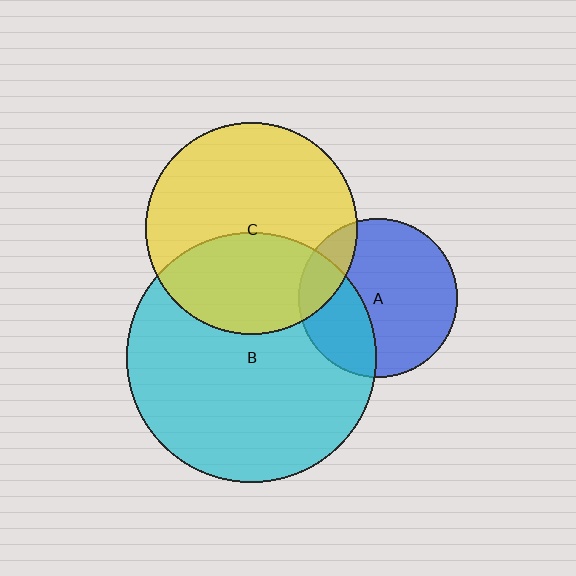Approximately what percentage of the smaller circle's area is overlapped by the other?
Approximately 40%.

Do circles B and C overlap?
Yes.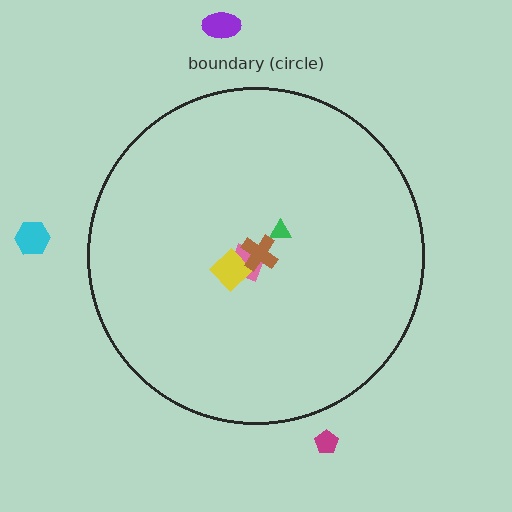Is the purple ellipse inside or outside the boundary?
Outside.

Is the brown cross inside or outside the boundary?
Inside.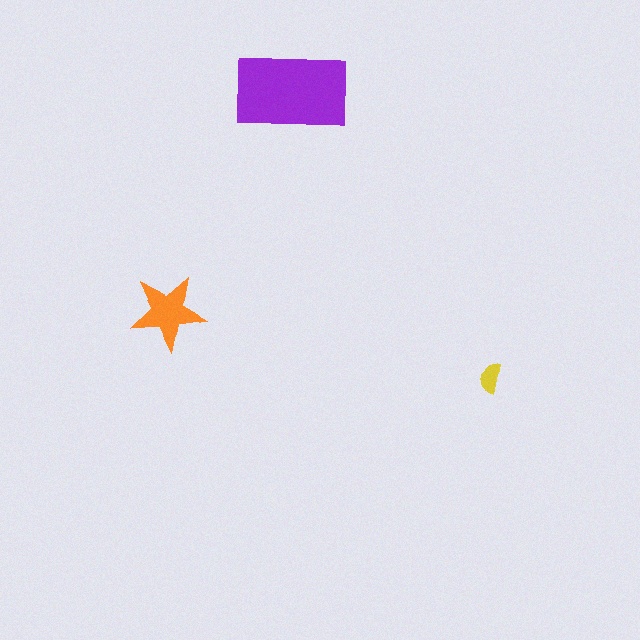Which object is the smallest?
The yellow semicircle.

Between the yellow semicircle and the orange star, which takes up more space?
The orange star.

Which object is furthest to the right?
The yellow semicircle is rightmost.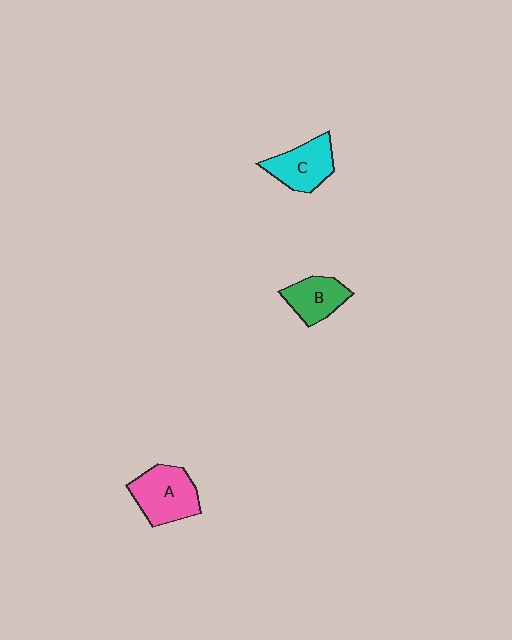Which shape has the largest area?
Shape A (pink).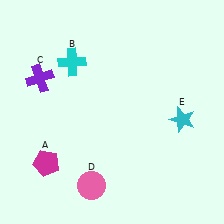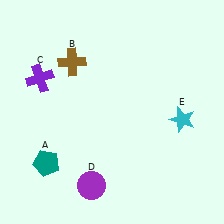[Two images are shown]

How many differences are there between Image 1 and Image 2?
There are 3 differences between the two images.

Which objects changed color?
A changed from magenta to teal. B changed from cyan to brown. D changed from pink to purple.